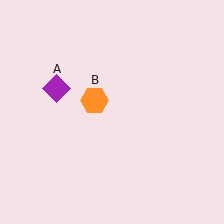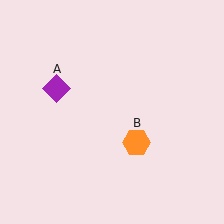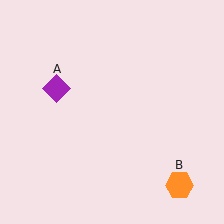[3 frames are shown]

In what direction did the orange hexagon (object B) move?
The orange hexagon (object B) moved down and to the right.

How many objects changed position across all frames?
1 object changed position: orange hexagon (object B).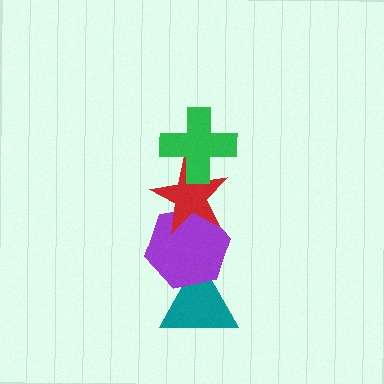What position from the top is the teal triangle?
The teal triangle is 4th from the top.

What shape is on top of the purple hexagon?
The red star is on top of the purple hexagon.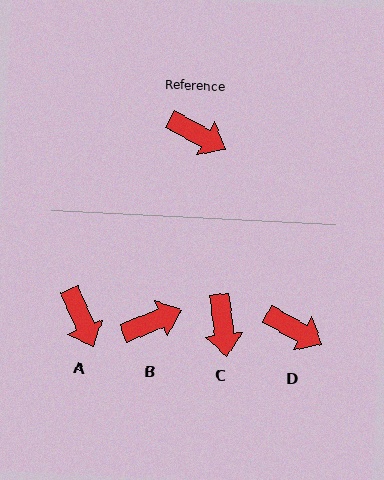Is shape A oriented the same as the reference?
No, it is off by about 38 degrees.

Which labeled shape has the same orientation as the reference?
D.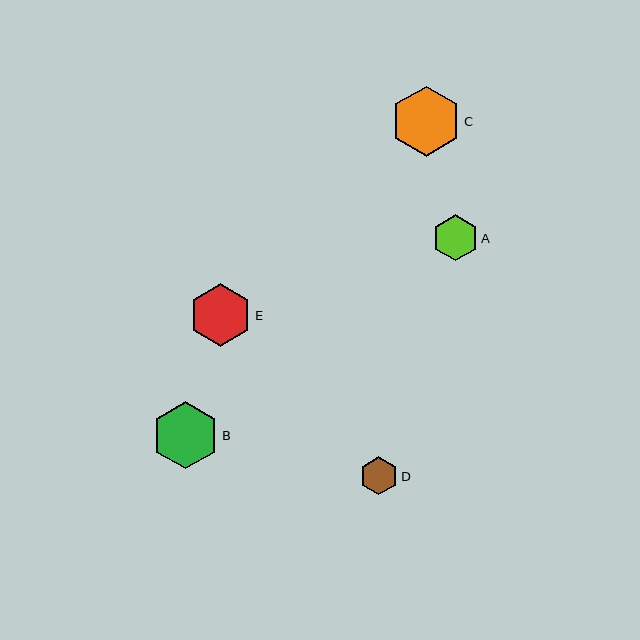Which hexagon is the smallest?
Hexagon D is the smallest with a size of approximately 38 pixels.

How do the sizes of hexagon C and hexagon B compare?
Hexagon C and hexagon B are approximately the same size.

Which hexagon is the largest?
Hexagon C is the largest with a size of approximately 70 pixels.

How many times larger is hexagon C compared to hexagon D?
Hexagon C is approximately 1.8 times the size of hexagon D.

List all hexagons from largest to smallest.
From largest to smallest: C, B, E, A, D.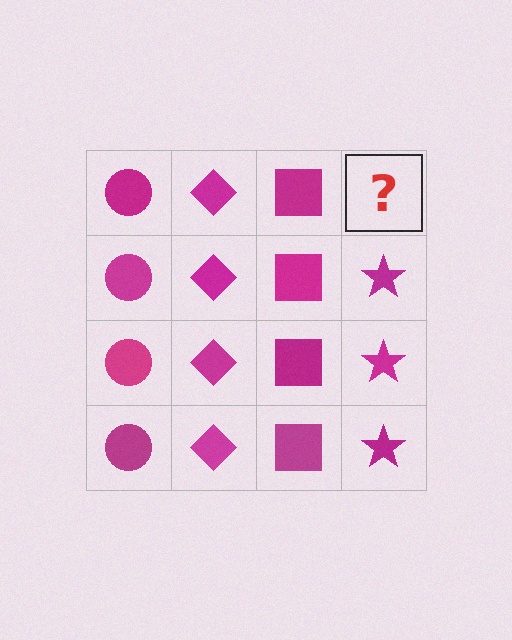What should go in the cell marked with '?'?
The missing cell should contain a magenta star.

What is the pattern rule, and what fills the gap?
The rule is that each column has a consistent shape. The gap should be filled with a magenta star.